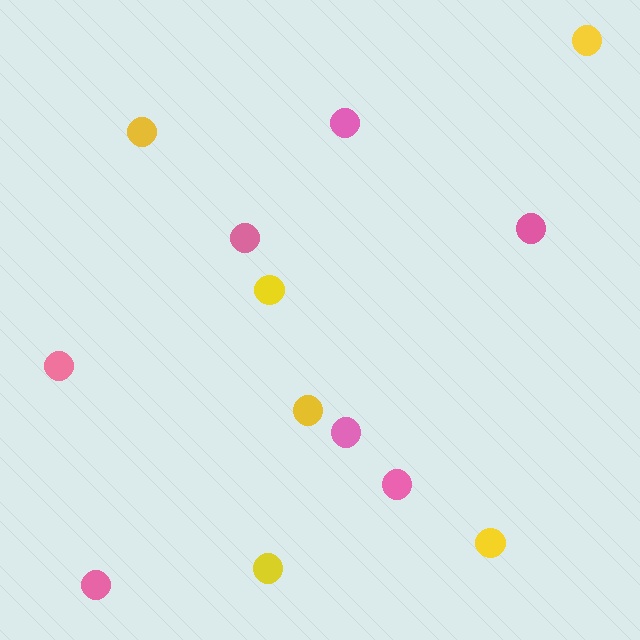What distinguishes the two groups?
There are 2 groups: one group of pink circles (7) and one group of yellow circles (6).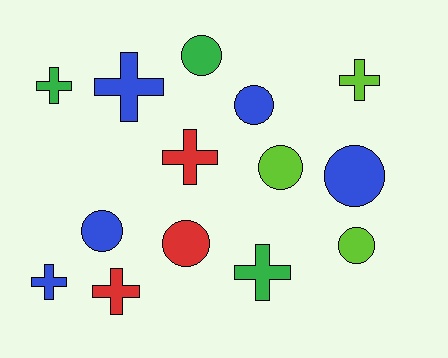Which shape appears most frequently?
Circle, with 7 objects.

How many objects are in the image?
There are 14 objects.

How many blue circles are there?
There are 3 blue circles.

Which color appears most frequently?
Blue, with 5 objects.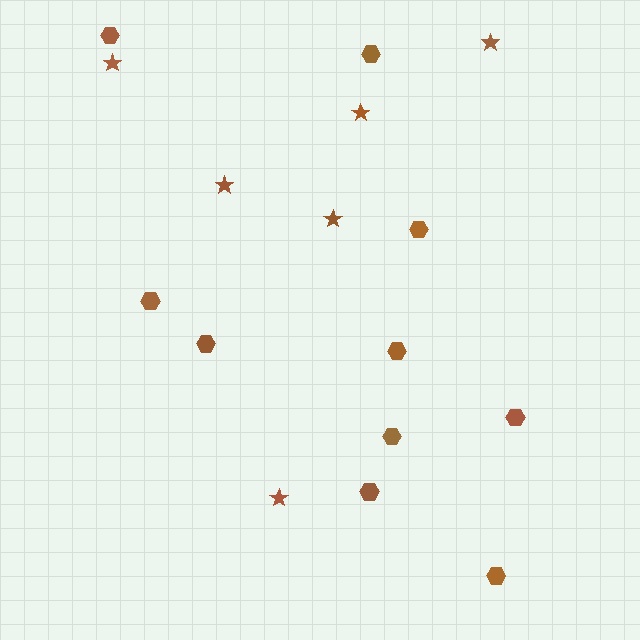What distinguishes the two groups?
There are 2 groups: one group of hexagons (10) and one group of stars (6).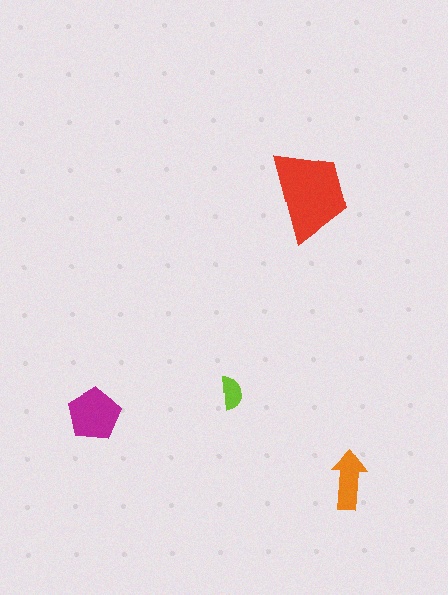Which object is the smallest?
The lime semicircle.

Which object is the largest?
The red trapezoid.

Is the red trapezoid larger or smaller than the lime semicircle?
Larger.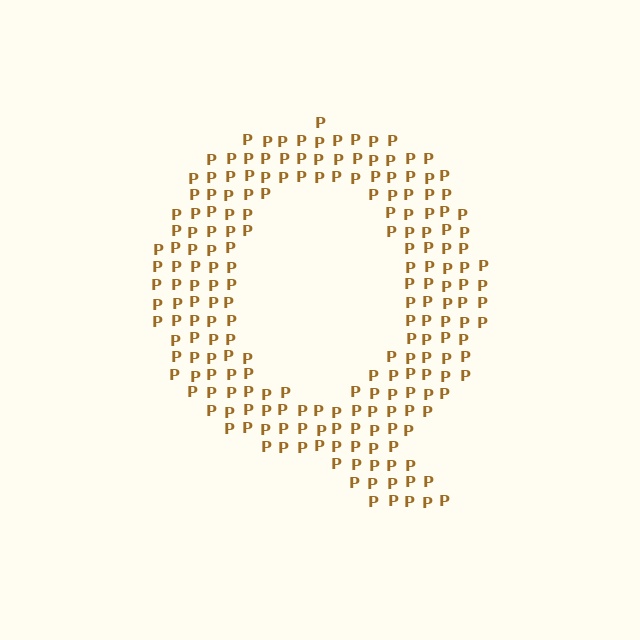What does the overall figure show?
The overall figure shows the letter Q.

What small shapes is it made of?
It is made of small letter P's.